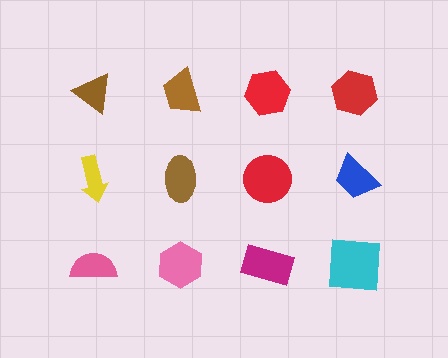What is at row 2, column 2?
A brown ellipse.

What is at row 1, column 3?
A red hexagon.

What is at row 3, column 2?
A pink hexagon.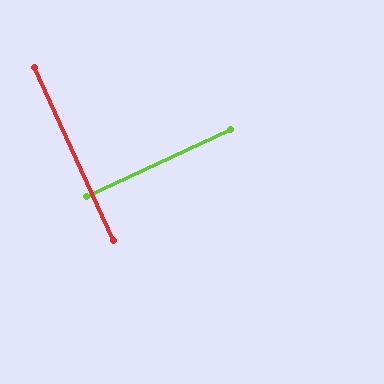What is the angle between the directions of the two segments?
Approximately 89 degrees.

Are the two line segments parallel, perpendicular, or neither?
Perpendicular — they meet at approximately 89°.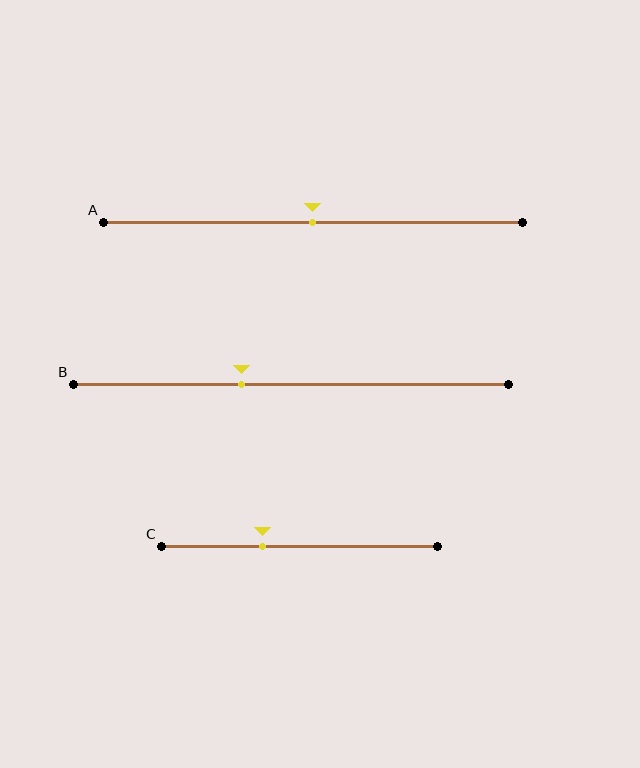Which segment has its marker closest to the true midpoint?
Segment A has its marker closest to the true midpoint.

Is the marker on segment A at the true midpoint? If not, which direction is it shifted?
Yes, the marker on segment A is at the true midpoint.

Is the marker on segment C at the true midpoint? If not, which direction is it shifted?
No, the marker on segment C is shifted to the left by about 13% of the segment length.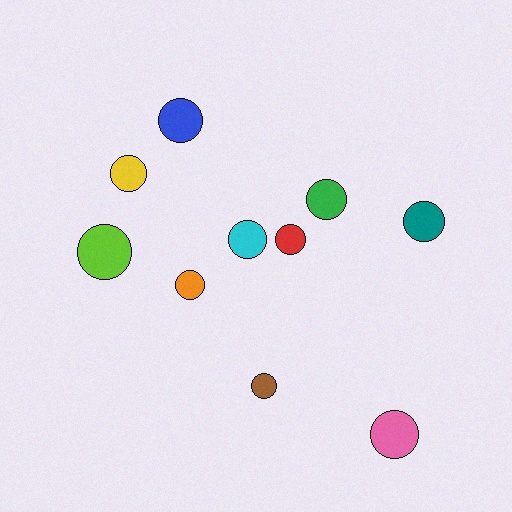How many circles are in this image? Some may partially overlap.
There are 10 circles.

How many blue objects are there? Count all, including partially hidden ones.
There is 1 blue object.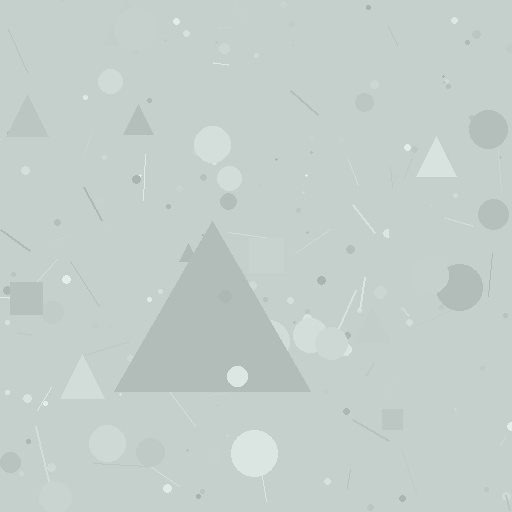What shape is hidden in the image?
A triangle is hidden in the image.